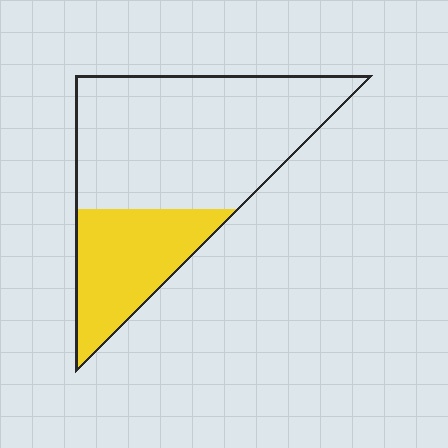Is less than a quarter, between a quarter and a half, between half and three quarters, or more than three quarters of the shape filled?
Between a quarter and a half.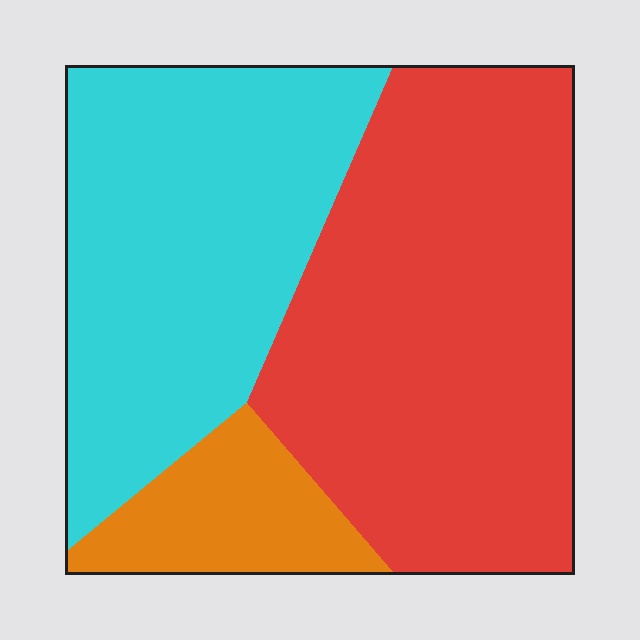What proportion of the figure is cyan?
Cyan takes up about three eighths (3/8) of the figure.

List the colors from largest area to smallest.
From largest to smallest: red, cyan, orange.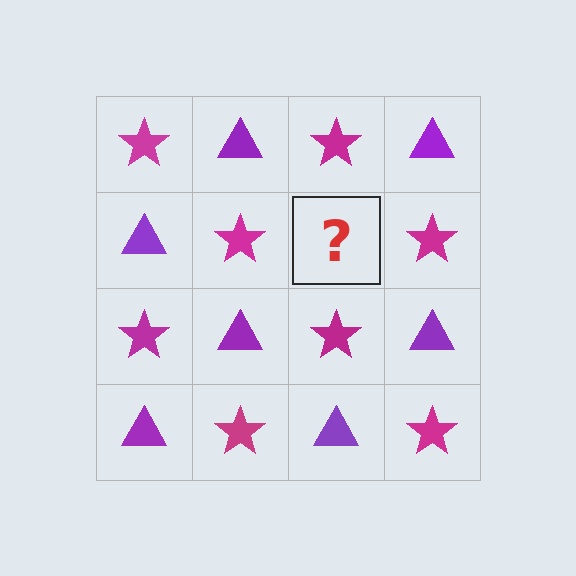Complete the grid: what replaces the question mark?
The question mark should be replaced with a purple triangle.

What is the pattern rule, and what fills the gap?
The rule is that it alternates magenta star and purple triangle in a checkerboard pattern. The gap should be filled with a purple triangle.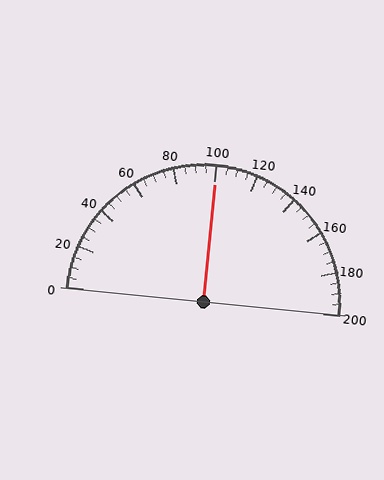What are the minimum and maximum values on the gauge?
The gauge ranges from 0 to 200.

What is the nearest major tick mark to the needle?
The nearest major tick mark is 100.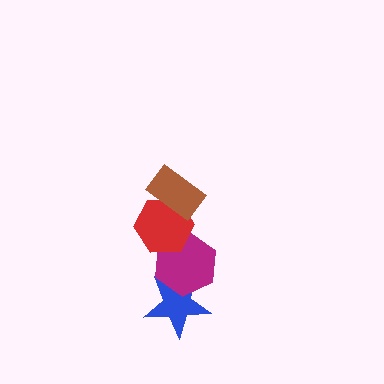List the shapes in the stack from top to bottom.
From top to bottom: the brown rectangle, the red hexagon, the magenta hexagon, the blue star.